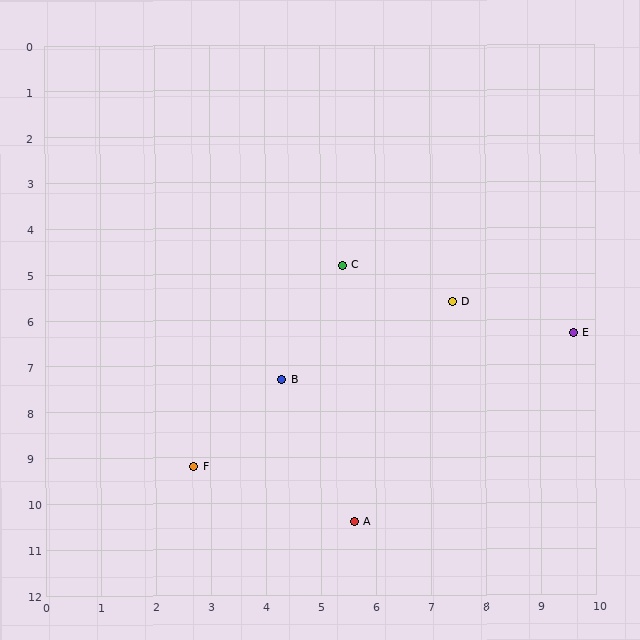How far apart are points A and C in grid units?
Points A and C are about 5.6 grid units apart.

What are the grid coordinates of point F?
Point F is at approximately (2.7, 9.2).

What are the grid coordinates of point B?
Point B is at approximately (4.3, 7.3).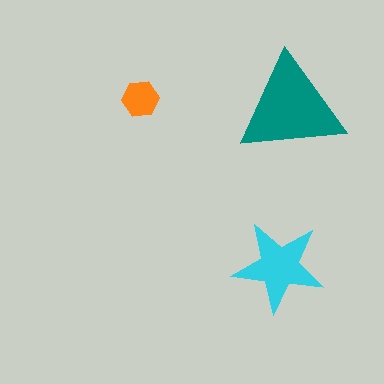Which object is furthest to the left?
The orange hexagon is leftmost.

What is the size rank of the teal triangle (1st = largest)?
1st.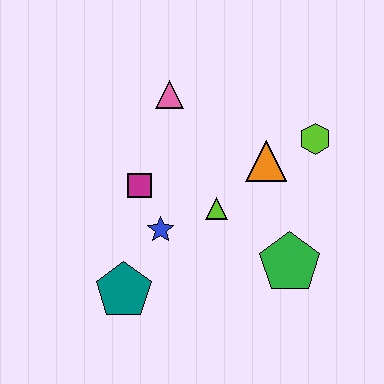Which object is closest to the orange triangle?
The lime hexagon is closest to the orange triangle.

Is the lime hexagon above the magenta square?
Yes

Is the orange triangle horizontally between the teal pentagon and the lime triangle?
No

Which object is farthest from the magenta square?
The lime hexagon is farthest from the magenta square.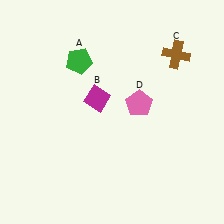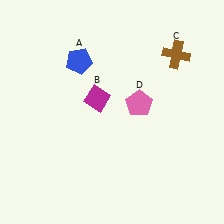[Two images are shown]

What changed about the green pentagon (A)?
In Image 1, A is green. In Image 2, it changed to blue.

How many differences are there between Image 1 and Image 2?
There is 1 difference between the two images.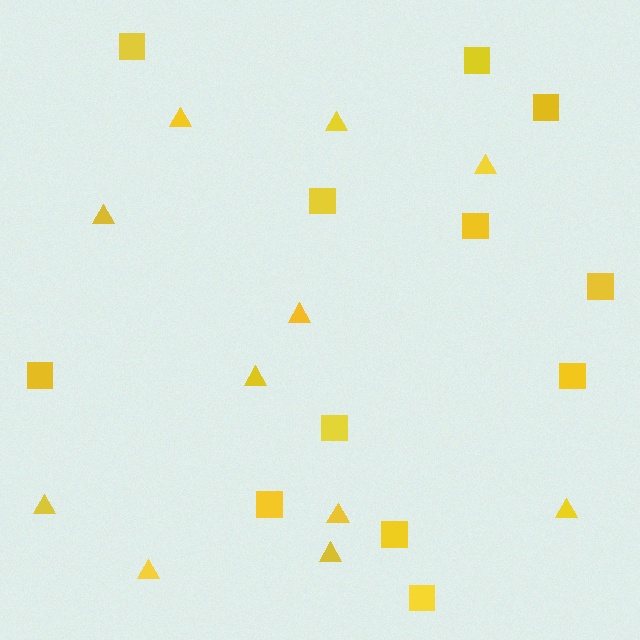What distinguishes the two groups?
There are 2 groups: one group of triangles (11) and one group of squares (12).